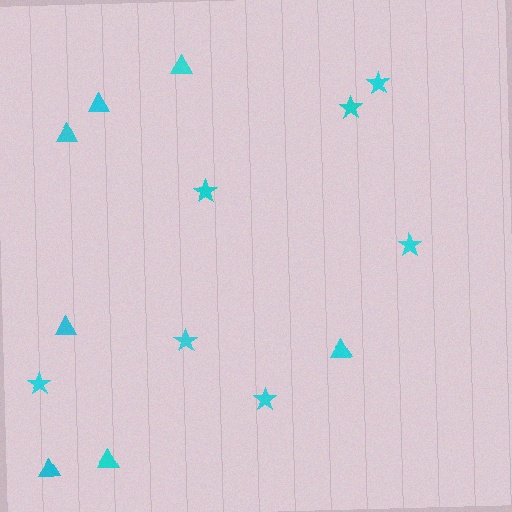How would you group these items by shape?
There are 2 groups: one group of triangles (7) and one group of stars (7).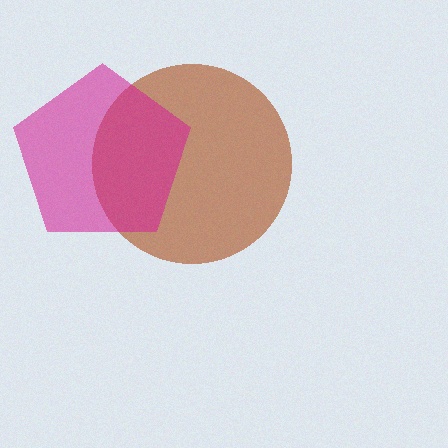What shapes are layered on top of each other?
The layered shapes are: a brown circle, a magenta pentagon.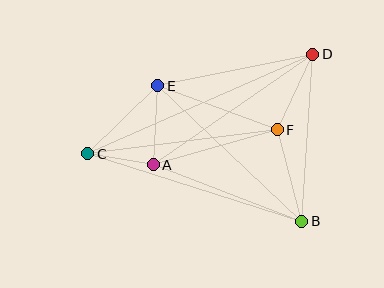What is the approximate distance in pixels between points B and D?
The distance between B and D is approximately 167 pixels.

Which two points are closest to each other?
Points A and C are closest to each other.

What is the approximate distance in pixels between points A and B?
The distance between A and B is approximately 159 pixels.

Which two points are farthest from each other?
Points C and D are farthest from each other.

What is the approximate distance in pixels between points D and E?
The distance between D and E is approximately 158 pixels.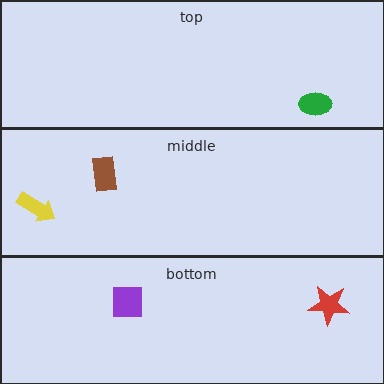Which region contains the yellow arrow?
The middle region.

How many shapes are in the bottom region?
2.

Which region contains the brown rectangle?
The middle region.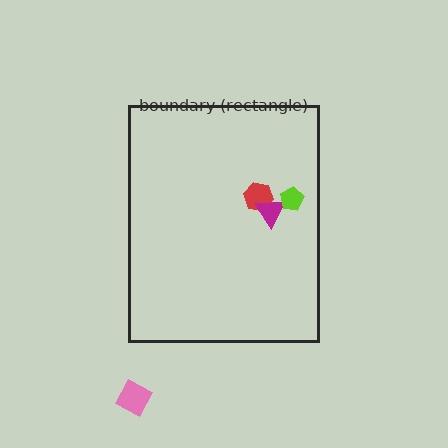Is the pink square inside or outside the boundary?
Outside.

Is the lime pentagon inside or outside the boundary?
Inside.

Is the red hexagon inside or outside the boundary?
Inside.